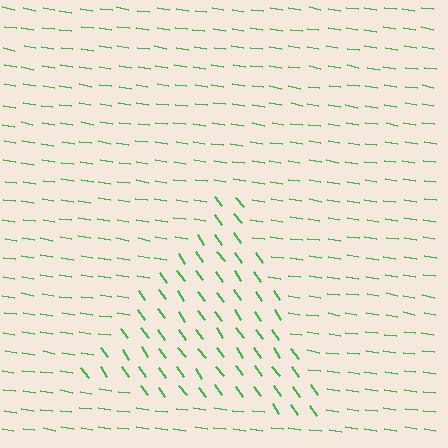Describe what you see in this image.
The image is filled with small green line segments. A triangle region in the image has lines oriented differently from the surrounding lines, creating a visible texture boundary.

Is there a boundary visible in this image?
Yes, there is a texture boundary formed by a change in line orientation.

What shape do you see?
I see a triangle.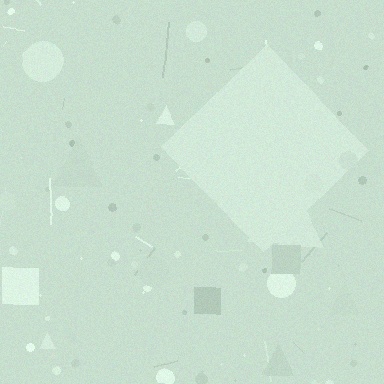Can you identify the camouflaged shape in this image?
The camouflaged shape is a diamond.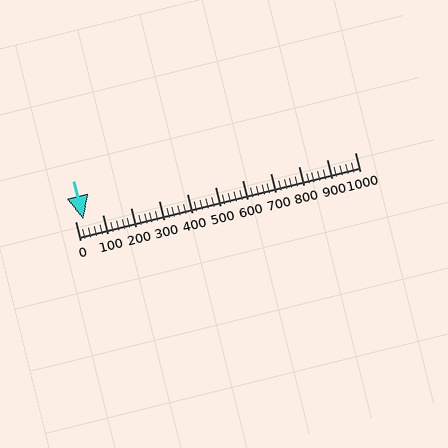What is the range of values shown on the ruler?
The ruler shows values from 0 to 1000.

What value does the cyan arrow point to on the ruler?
The cyan arrow points to approximately 29.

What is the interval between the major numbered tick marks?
The major tick marks are spaced 100 units apart.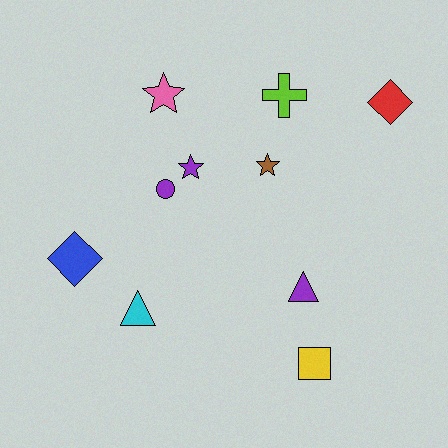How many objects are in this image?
There are 10 objects.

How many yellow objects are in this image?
There is 1 yellow object.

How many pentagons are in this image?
There are no pentagons.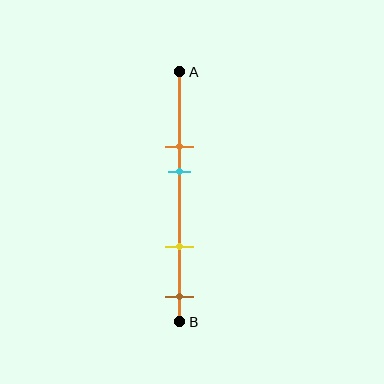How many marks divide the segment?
There are 4 marks dividing the segment.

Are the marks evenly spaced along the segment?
No, the marks are not evenly spaced.